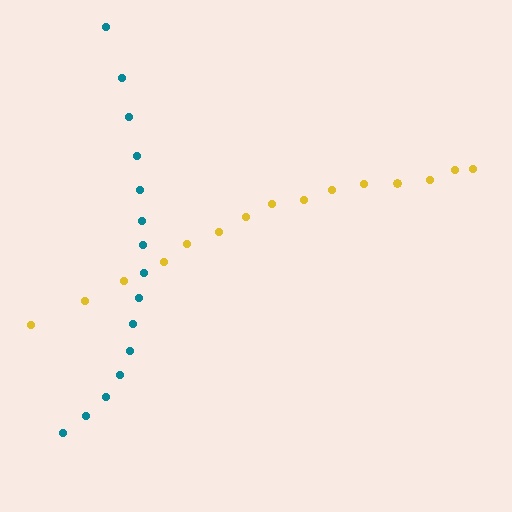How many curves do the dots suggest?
There are 2 distinct paths.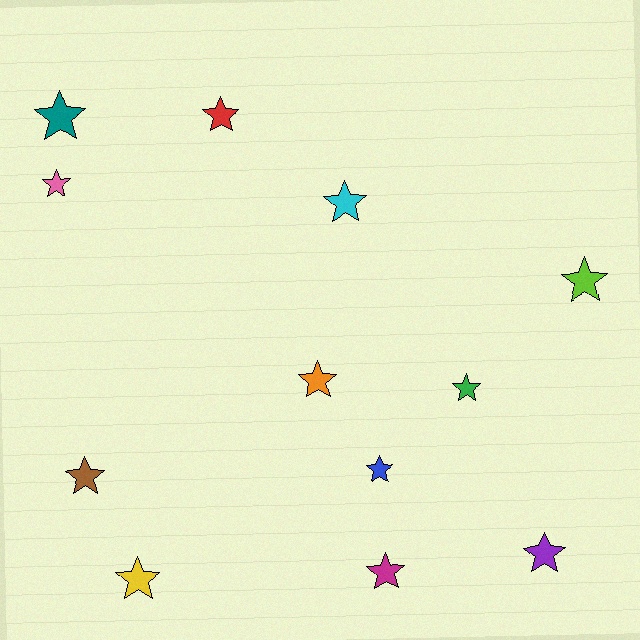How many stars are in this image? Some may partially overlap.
There are 12 stars.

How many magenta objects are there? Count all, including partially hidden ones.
There is 1 magenta object.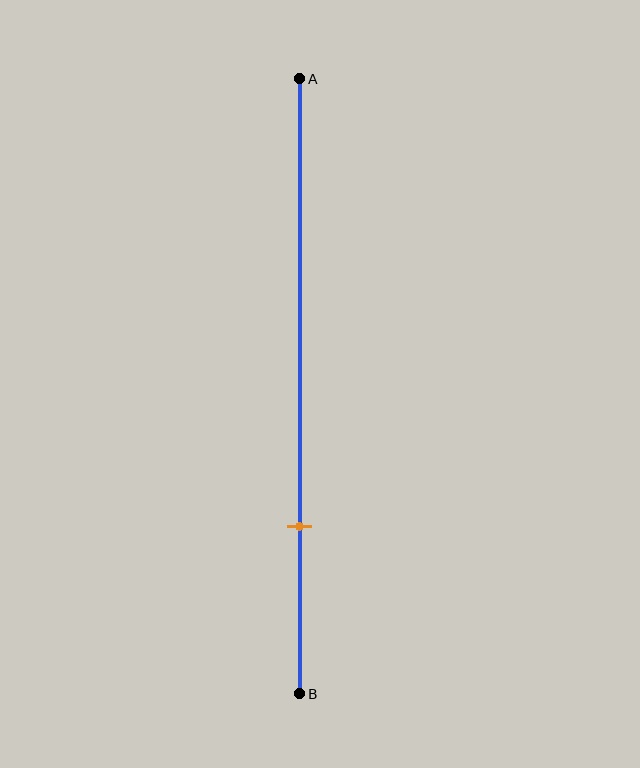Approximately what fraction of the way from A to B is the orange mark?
The orange mark is approximately 75% of the way from A to B.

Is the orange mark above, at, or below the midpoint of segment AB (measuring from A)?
The orange mark is below the midpoint of segment AB.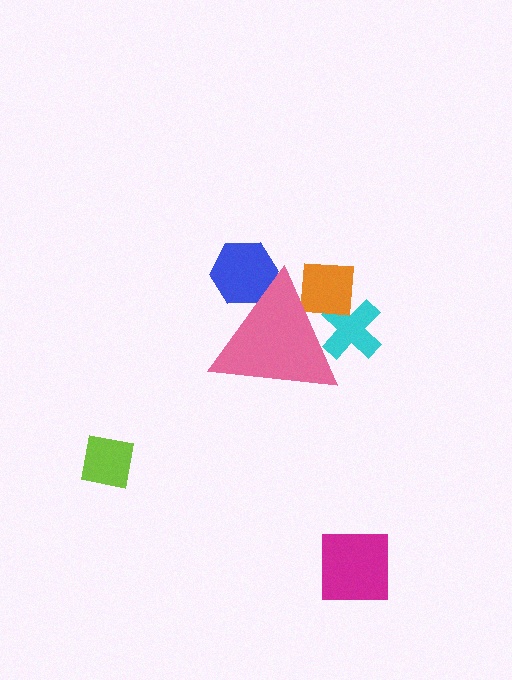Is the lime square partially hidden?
No, the lime square is fully visible.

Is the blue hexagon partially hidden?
Yes, the blue hexagon is partially hidden behind the pink triangle.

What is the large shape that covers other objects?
A pink triangle.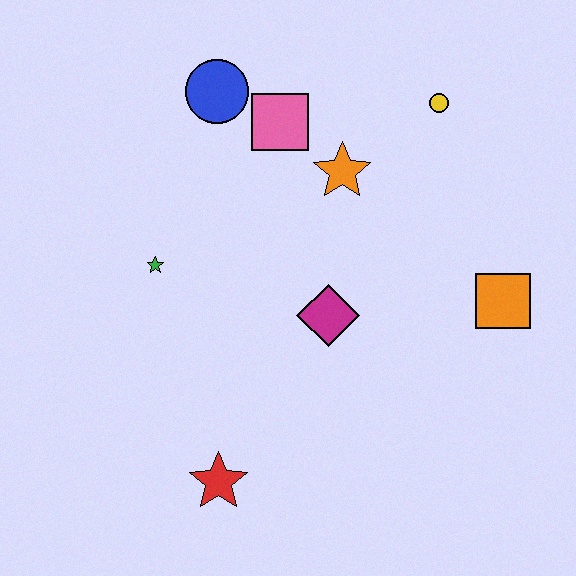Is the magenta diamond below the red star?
No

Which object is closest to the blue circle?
The pink square is closest to the blue circle.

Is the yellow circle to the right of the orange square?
No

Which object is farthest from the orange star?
The red star is farthest from the orange star.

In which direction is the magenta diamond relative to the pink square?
The magenta diamond is below the pink square.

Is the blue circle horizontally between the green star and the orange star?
Yes